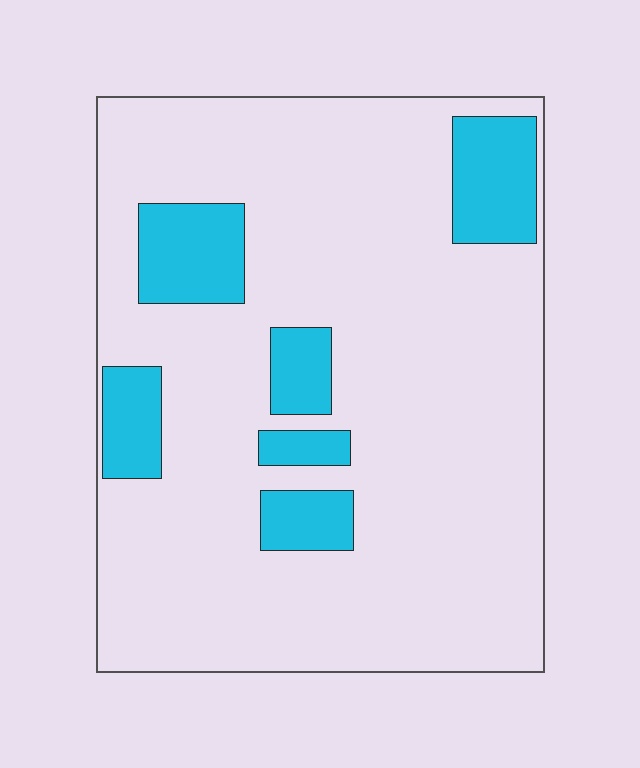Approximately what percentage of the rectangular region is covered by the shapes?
Approximately 15%.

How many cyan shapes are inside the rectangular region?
6.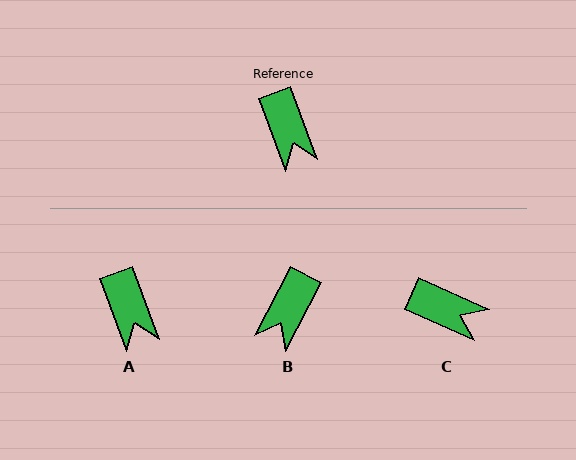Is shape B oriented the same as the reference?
No, it is off by about 47 degrees.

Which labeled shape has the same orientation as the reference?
A.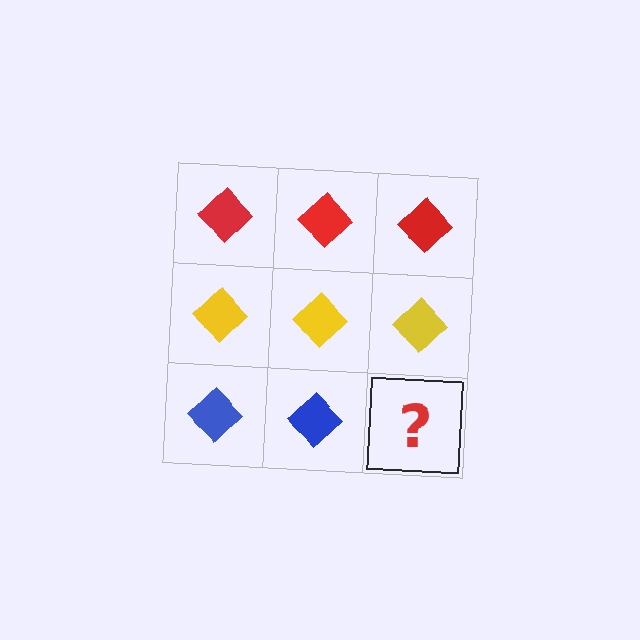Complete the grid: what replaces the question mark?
The question mark should be replaced with a blue diamond.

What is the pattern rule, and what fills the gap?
The rule is that each row has a consistent color. The gap should be filled with a blue diamond.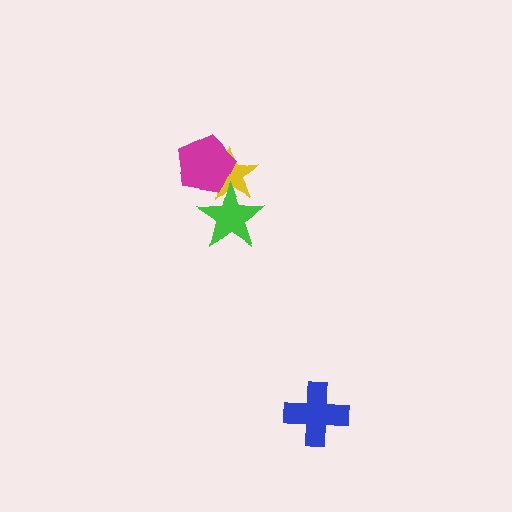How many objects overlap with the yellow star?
2 objects overlap with the yellow star.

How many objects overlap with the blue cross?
0 objects overlap with the blue cross.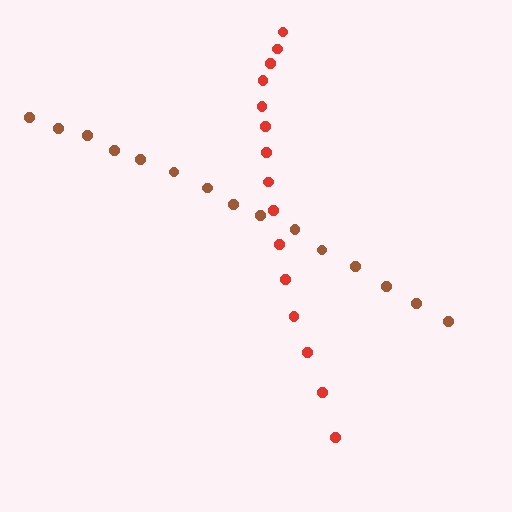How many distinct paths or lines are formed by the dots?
There are 2 distinct paths.